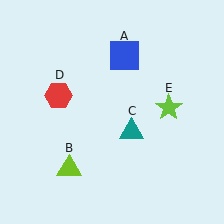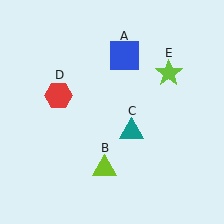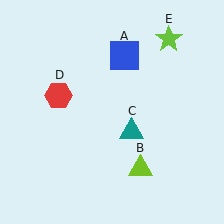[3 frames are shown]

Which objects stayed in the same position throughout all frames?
Blue square (object A) and teal triangle (object C) and red hexagon (object D) remained stationary.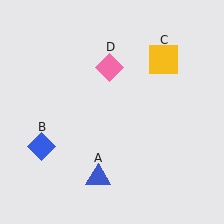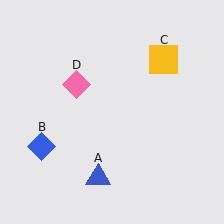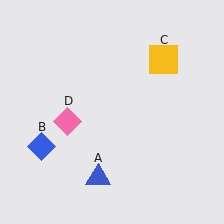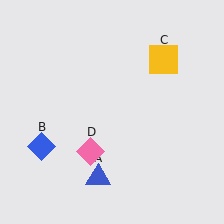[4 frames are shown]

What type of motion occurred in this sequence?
The pink diamond (object D) rotated counterclockwise around the center of the scene.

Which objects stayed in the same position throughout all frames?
Blue triangle (object A) and blue diamond (object B) and yellow square (object C) remained stationary.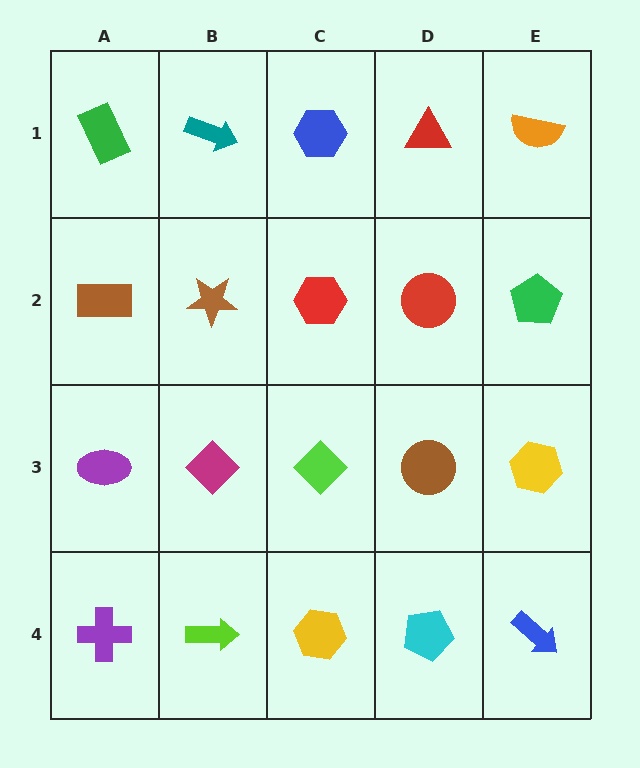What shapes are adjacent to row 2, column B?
A teal arrow (row 1, column B), a magenta diamond (row 3, column B), a brown rectangle (row 2, column A), a red hexagon (row 2, column C).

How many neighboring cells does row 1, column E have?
2.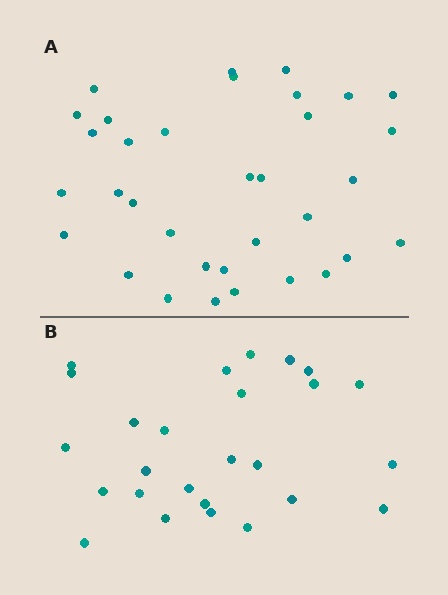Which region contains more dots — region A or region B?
Region A (the top region) has more dots.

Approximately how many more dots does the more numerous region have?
Region A has roughly 8 or so more dots than region B.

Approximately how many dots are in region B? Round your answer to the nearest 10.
About 30 dots. (The exact count is 26, which rounds to 30.)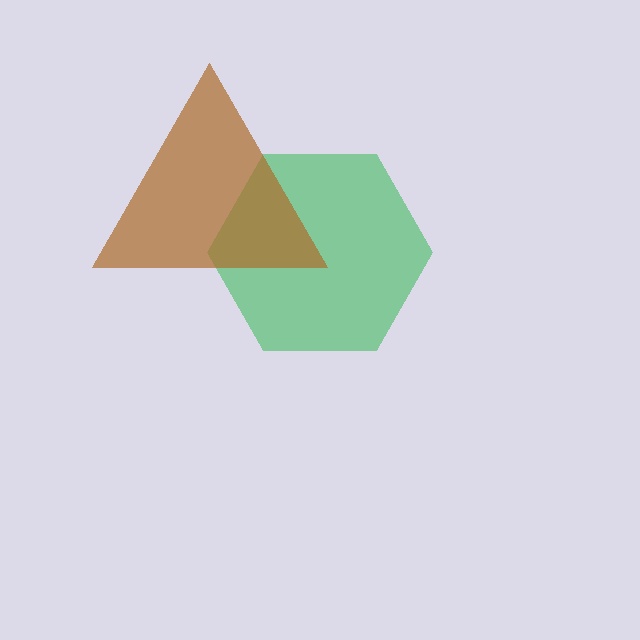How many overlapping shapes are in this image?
There are 2 overlapping shapes in the image.